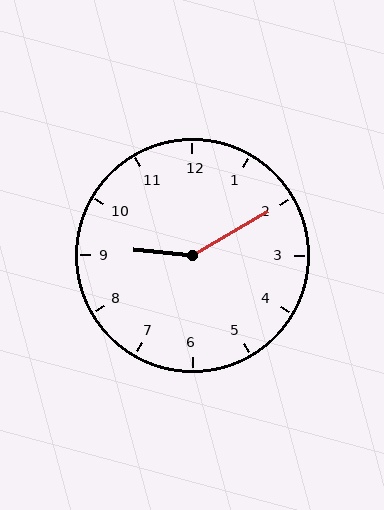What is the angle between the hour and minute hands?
Approximately 145 degrees.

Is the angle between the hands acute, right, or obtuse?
It is obtuse.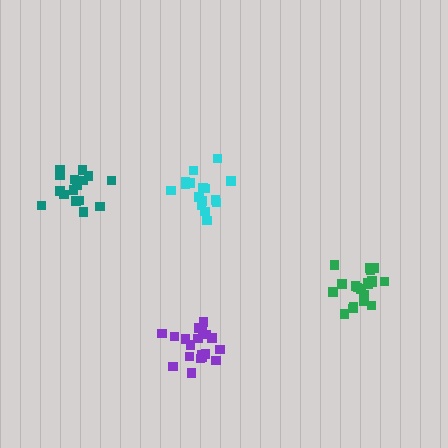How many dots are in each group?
Group 1: 17 dots, Group 2: 20 dots, Group 3: 16 dots, Group 4: 20 dots (73 total).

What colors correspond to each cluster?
The clusters are colored: cyan, green, teal, purple.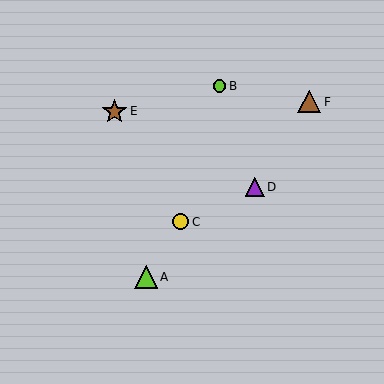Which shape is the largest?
The brown star (labeled E) is the largest.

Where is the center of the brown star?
The center of the brown star is at (114, 111).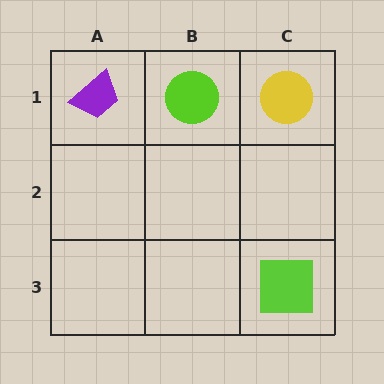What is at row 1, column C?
A yellow circle.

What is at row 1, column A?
A purple trapezoid.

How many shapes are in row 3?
1 shape.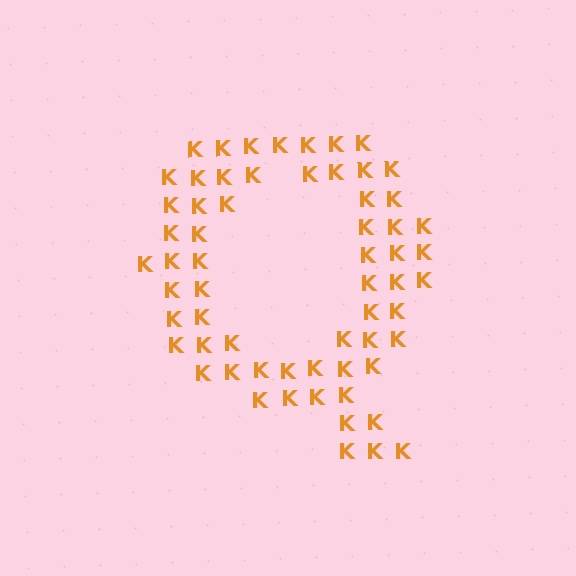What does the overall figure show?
The overall figure shows the letter Q.